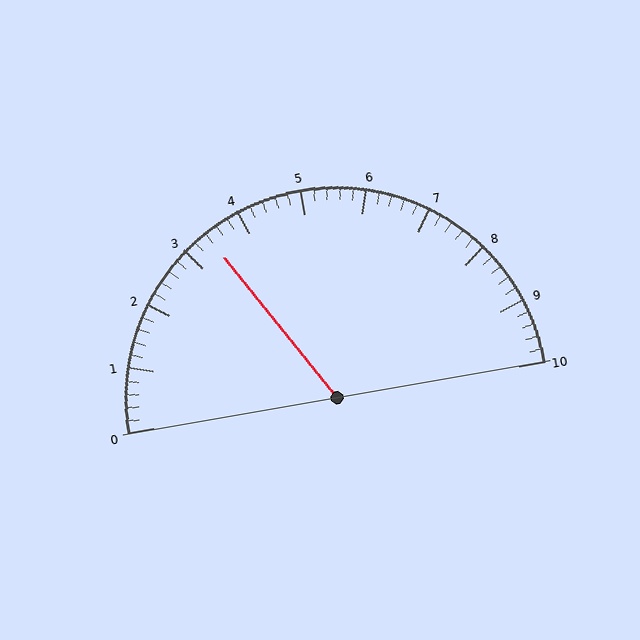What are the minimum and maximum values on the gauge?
The gauge ranges from 0 to 10.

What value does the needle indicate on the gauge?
The needle indicates approximately 3.4.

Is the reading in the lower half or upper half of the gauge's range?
The reading is in the lower half of the range (0 to 10).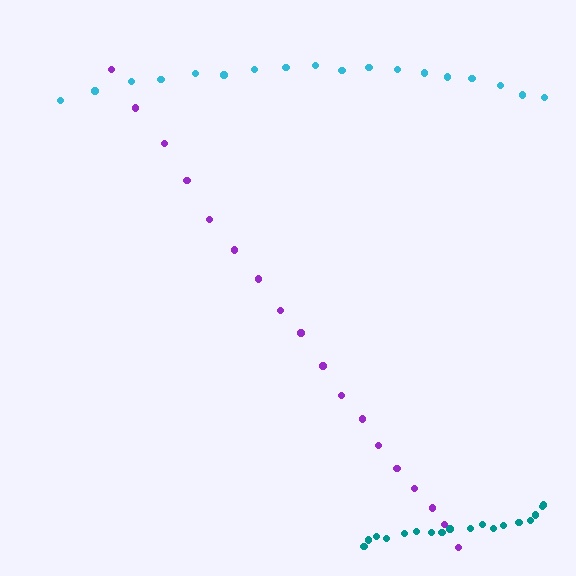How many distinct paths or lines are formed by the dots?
There are 3 distinct paths.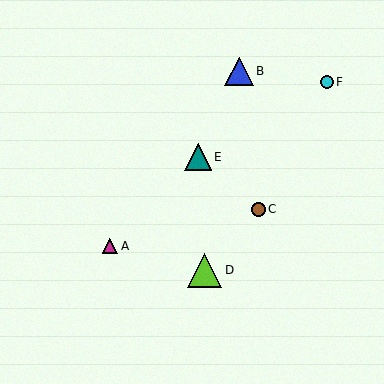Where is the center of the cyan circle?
The center of the cyan circle is at (327, 82).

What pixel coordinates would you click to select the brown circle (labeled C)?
Click at (258, 209) to select the brown circle C.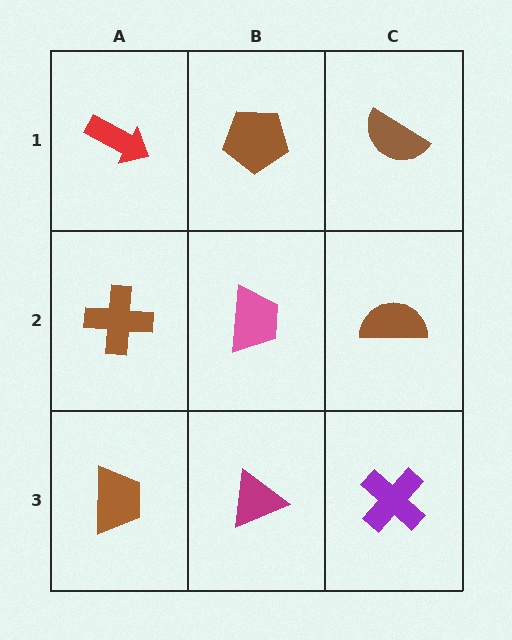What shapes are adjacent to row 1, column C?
A brown semicircle (row 2, column C), a brown pentagon (row 1, column B).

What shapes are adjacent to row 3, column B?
A pink trapezoid (row 2, column B), a brown trapezoid (row 3, column A), a purple cross (row 3, column C).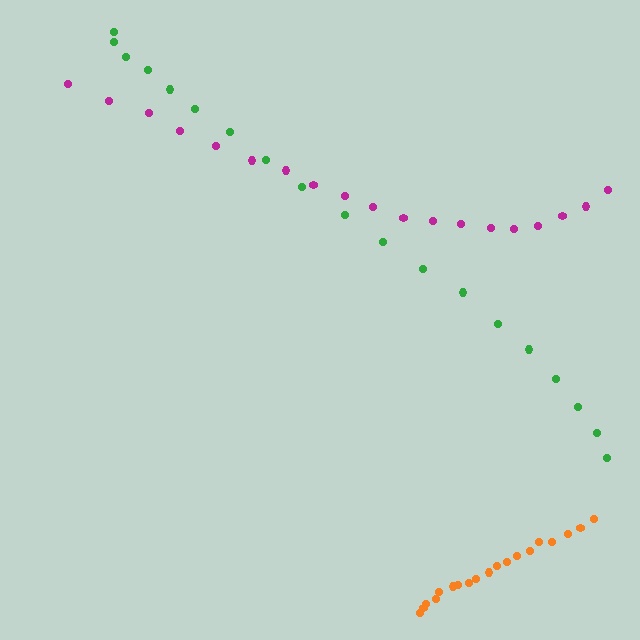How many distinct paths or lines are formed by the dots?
There are 3 distinct paths.